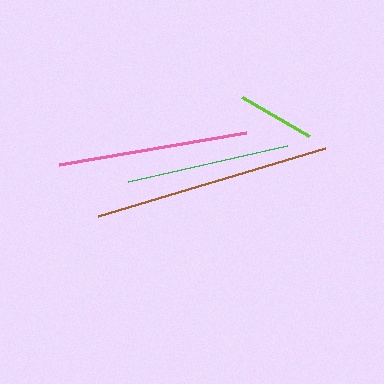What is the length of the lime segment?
The lime segment is approximately 78 pixels long.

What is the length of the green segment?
The green segment is approximately 162 pixels long.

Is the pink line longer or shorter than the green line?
The pink line is longer than the green line.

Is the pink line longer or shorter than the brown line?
The brown line is longer than the pink line.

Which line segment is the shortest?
The lime line is the shortest at approximately 78 pixels.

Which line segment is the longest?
The brown line is the longest at approximately 237 pixels.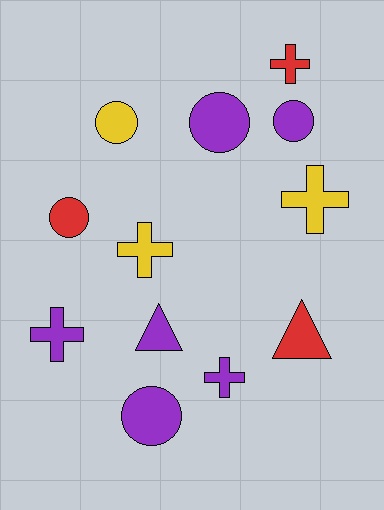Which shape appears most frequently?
Cross, with 5 objects.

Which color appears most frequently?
Purple, with 6 objects.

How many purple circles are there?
There are 3 purple circles.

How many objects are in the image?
There are 12 objects.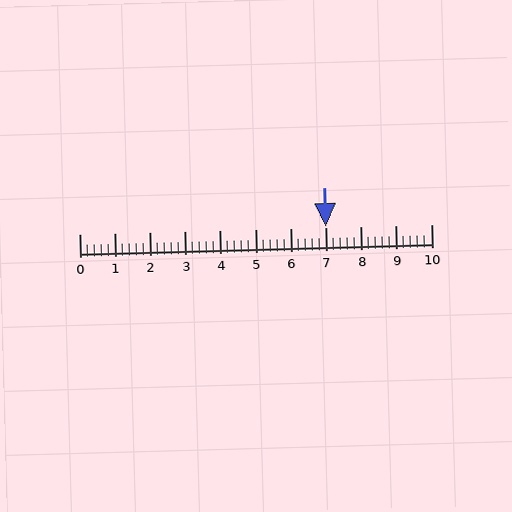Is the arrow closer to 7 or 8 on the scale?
The arrow is closer to 7.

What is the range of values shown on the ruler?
The ruler shows values from 0 to 10.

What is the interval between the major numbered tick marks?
The major tick marks are spaced 1 units apart.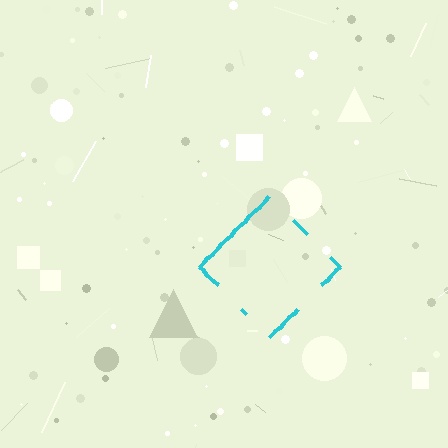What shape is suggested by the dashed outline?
The dashed outline suggests a diamond.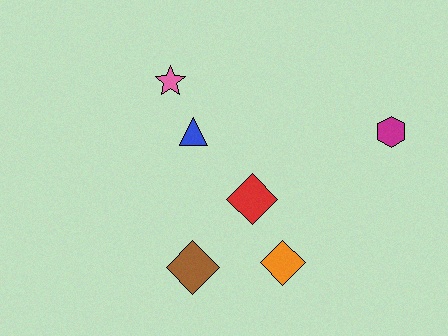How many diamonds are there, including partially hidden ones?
There are 3 diamonds.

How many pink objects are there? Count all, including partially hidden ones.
There is 1 pink object.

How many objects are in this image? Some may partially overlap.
There are 6 objects.